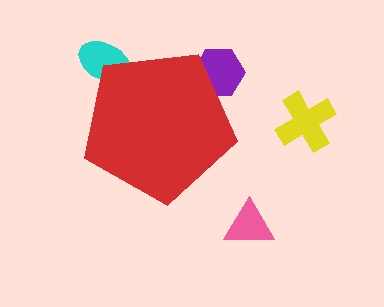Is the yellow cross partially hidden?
No, the yellow cross is fully visible.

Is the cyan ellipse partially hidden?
Yes, the cyan ellipse is partially hidden behind the red pentagon.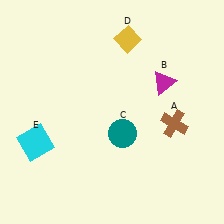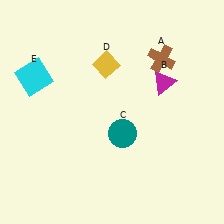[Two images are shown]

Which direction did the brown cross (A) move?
The brown cross (A) moved up.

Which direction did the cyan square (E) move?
The cyan square (E) moved up.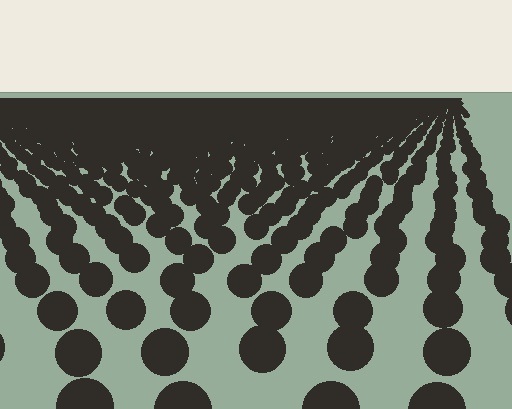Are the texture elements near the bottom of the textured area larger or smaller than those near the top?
Larger. Near the bottom, elements are closer to the viewer and appear at a bigger on-screen size.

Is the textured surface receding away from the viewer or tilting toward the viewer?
The surface is receding away from the viewer. Texture elements get smaller and denser toward the top.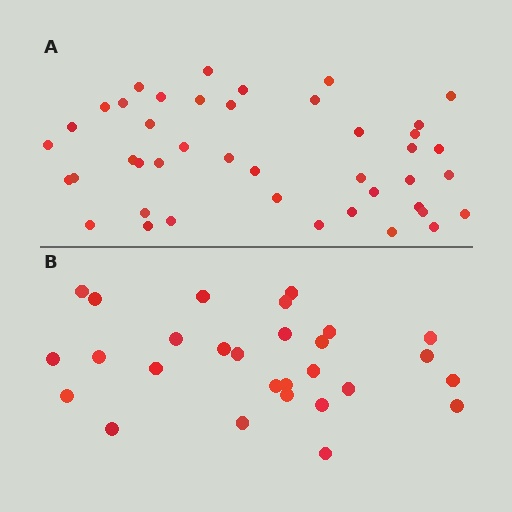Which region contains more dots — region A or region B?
Region A (the top region) has more dots.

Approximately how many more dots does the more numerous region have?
Region A has approximately 15 more dots than region B.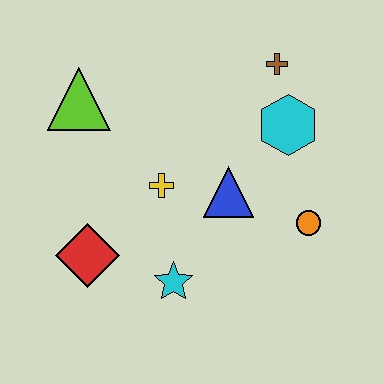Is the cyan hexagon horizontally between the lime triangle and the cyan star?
No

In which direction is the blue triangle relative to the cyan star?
The blue triangle is above the cyan star.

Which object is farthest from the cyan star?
The brown cross is farthest from the cyan star.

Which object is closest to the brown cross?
The cyan hexagon is closest to the brown cross.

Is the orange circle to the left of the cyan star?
No